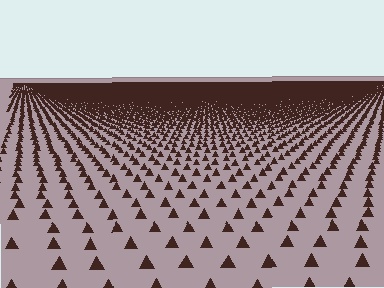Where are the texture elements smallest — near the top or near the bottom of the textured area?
Near the top.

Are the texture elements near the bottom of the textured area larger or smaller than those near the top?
Larger. Near the bottom, elements are closer to the viewer and appear at a bigger on-screen size.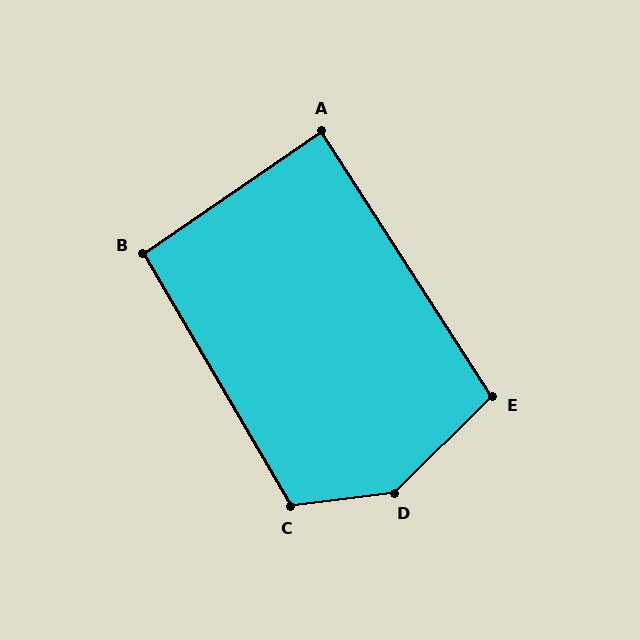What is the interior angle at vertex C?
Approximately 113 degrees (obtuse).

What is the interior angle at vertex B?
Approximately 94 degrees (approximately right).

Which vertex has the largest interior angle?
D, at approximately 143 degrees.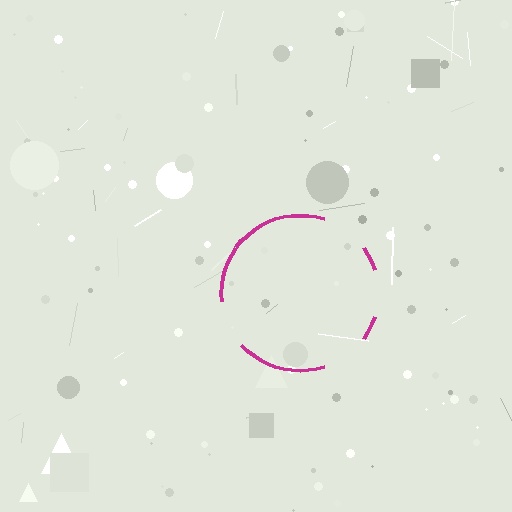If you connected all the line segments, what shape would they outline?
They would outline a circle.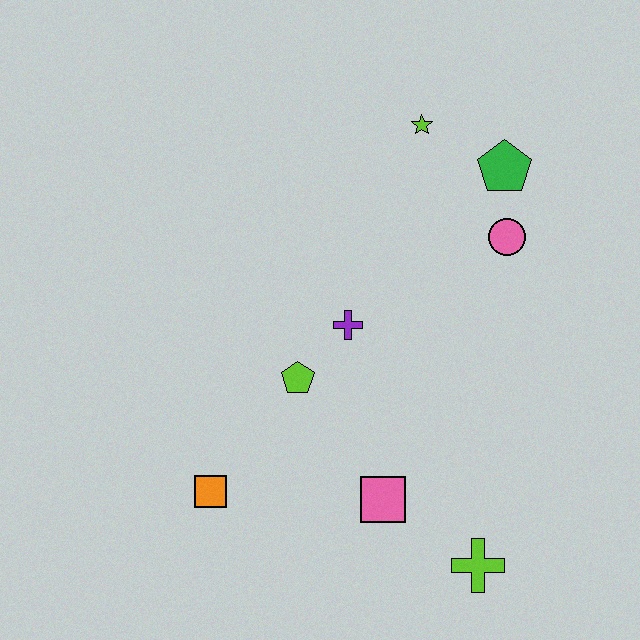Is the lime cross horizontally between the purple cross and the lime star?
No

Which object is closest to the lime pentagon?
The purple cross is closest to the lime pentagon.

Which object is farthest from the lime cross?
The lime star is farthest from the lime cross.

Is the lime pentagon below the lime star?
Yes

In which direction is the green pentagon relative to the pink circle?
The green pentagon is above the pink circle.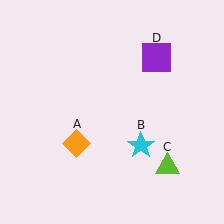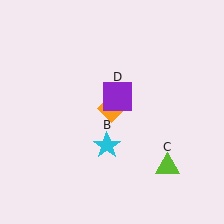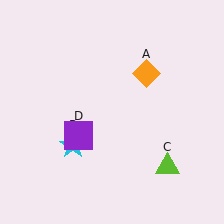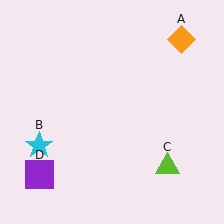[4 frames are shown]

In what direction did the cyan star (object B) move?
The cyan star (object B) moved left.